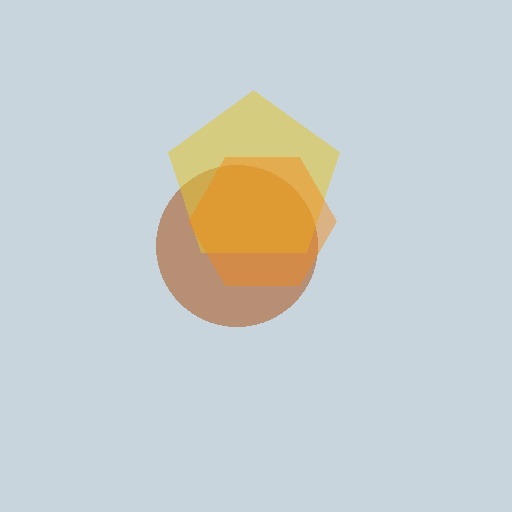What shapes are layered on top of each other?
The layered shapes are: a brown circle, a yellow pentagon, an orange hexagon.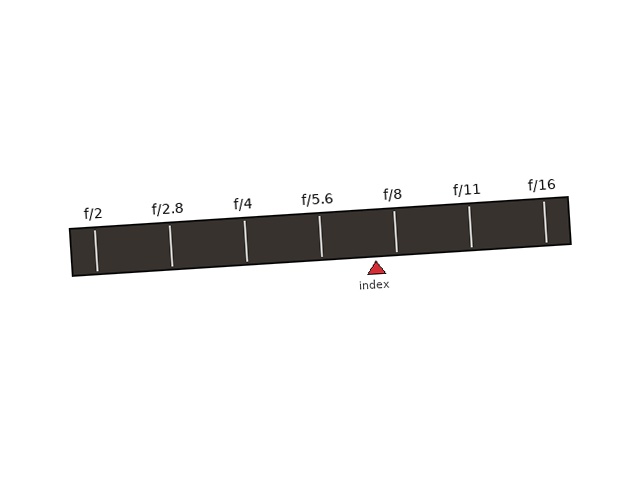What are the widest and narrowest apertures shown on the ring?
The widest aperture shown is f/2 and the narrowest is f/16.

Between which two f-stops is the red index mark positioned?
The index mark is between f/5.6 and f/8.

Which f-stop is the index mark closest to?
The index mark is closest to f/8.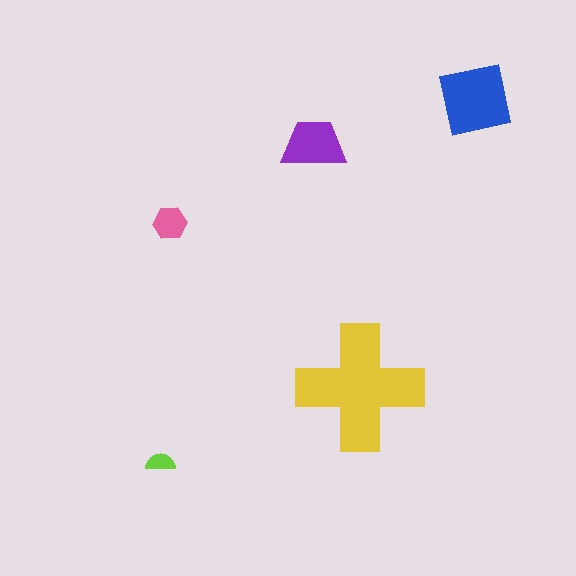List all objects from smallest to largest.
The lime semicircle, the pink hexagon, the purple trapezoid, the blue square, the yellow cross.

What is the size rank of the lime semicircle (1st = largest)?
5th.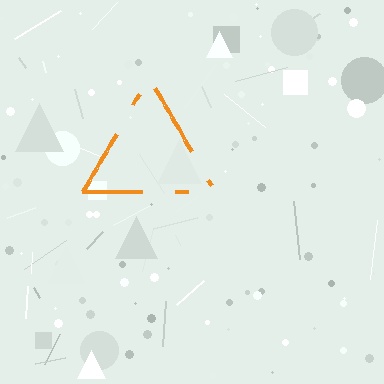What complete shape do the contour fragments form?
The contour fragments form a triangle.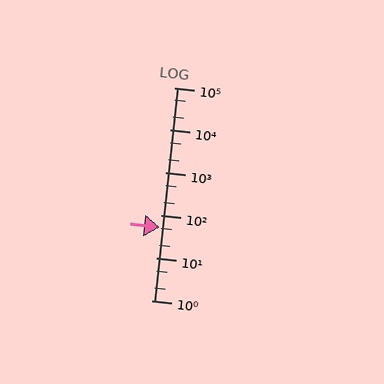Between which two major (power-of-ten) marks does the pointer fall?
The pointer is between 10 and 100.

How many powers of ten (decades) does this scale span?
The scale spans 5 decades, from 1 to 100000.